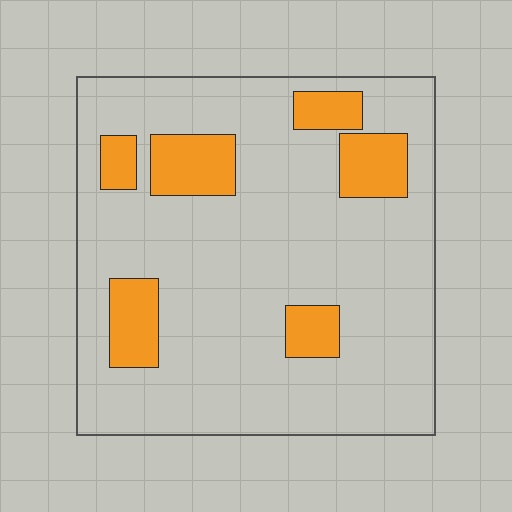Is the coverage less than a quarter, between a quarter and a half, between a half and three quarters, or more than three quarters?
Less than a quarter.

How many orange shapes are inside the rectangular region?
6.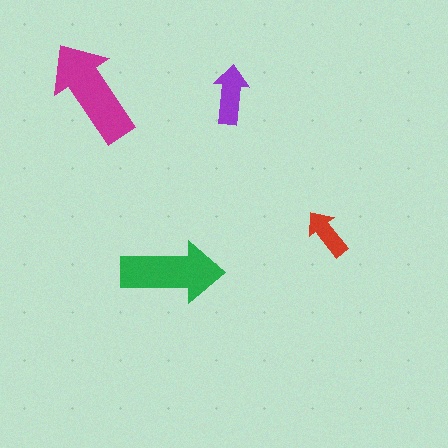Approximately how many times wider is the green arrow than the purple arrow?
About 1.5 times wider.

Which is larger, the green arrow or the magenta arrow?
The magenta one.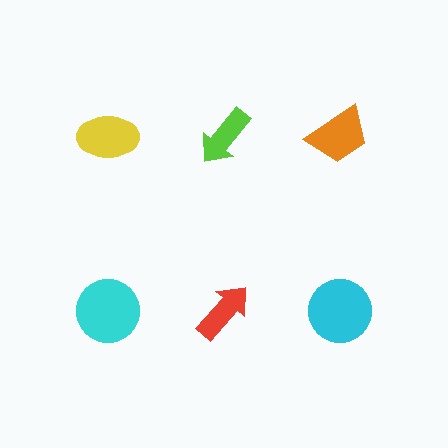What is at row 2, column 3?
A cyan circle.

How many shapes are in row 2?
3 shapes.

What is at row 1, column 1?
A yellow ellipse.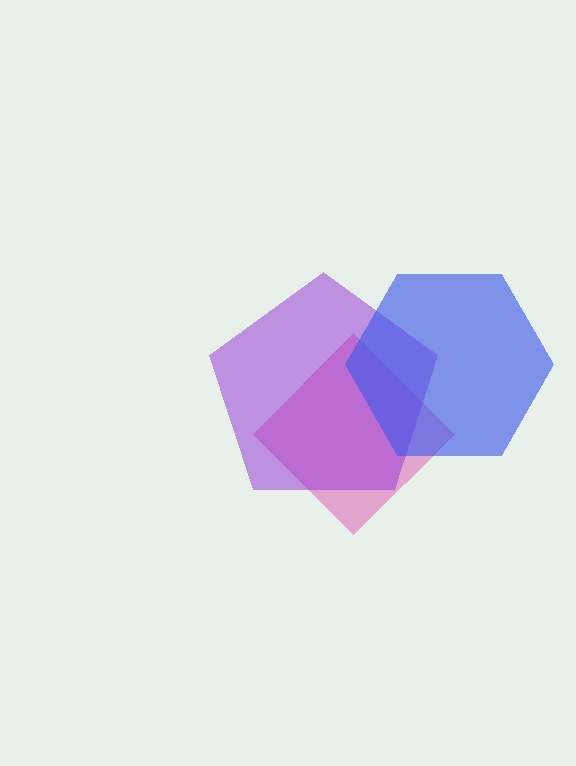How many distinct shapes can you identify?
There are 3 distinct shapes: a pink diamond, a purple pentagon, a blue hexagon.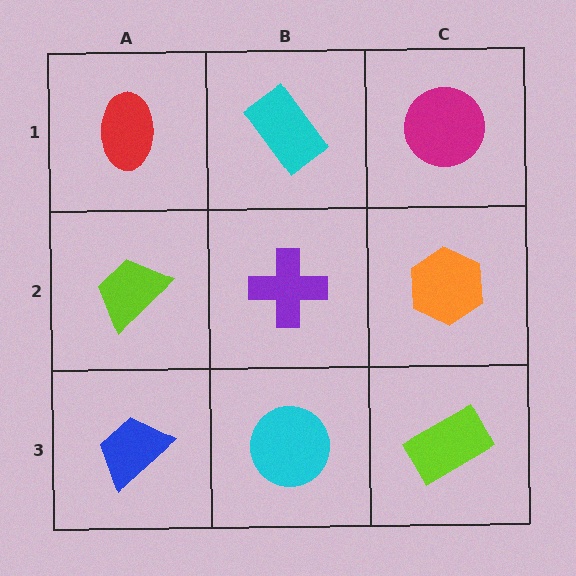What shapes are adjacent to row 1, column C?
An orange hexagon (row 2, column C), a cyan rectangle (row 1, column B).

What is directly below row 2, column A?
A blue trapezoid.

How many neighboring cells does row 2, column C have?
3.